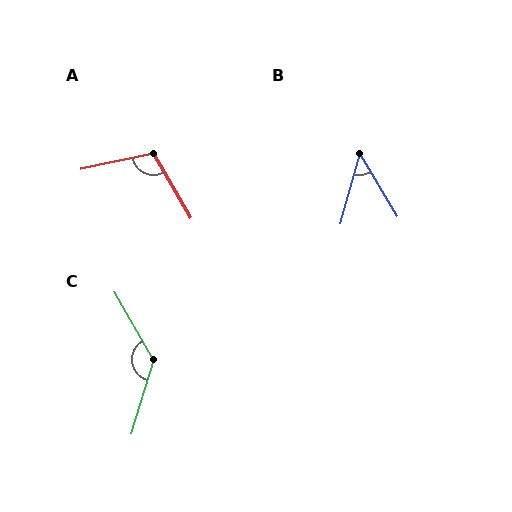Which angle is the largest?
C, at approximately 133 degrees.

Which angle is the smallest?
B, at approximately 47 degrees.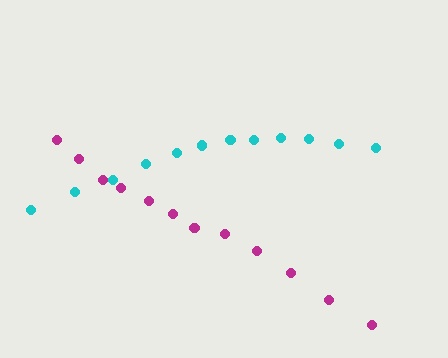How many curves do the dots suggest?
There are 2 distinct paths.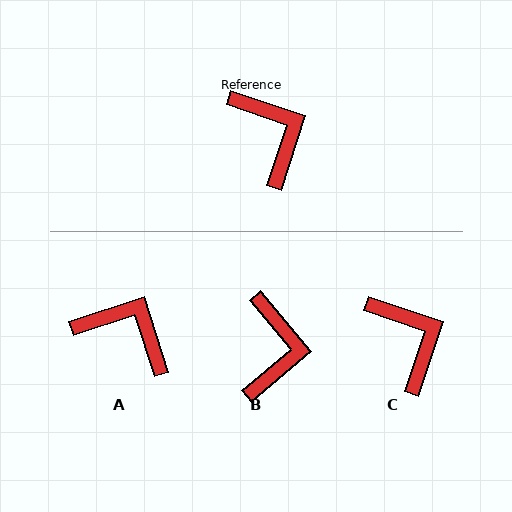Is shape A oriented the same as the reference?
No, it is off by about 36 degrees.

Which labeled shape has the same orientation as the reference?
C.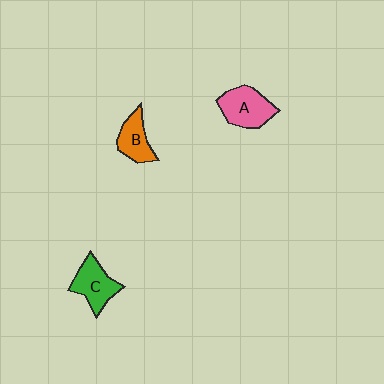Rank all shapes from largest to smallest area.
From largest to smallest: A (pink), C (green), B (orange).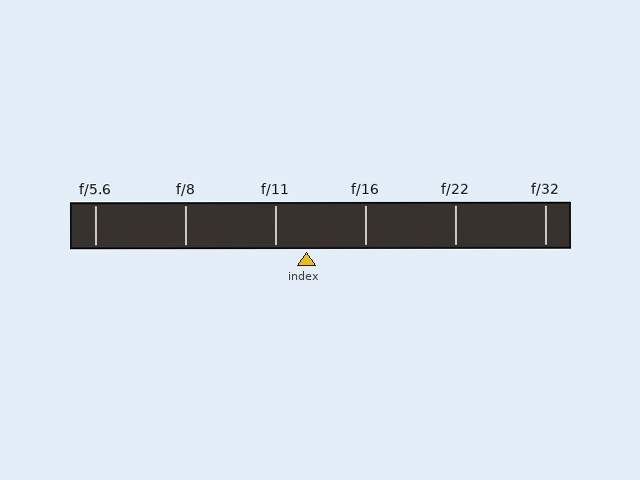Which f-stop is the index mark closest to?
The index mark is closest to f/11.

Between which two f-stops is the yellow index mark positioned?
The index mark is between f/11 and f/16.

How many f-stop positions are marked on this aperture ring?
There are 6 f-stop positions marked.